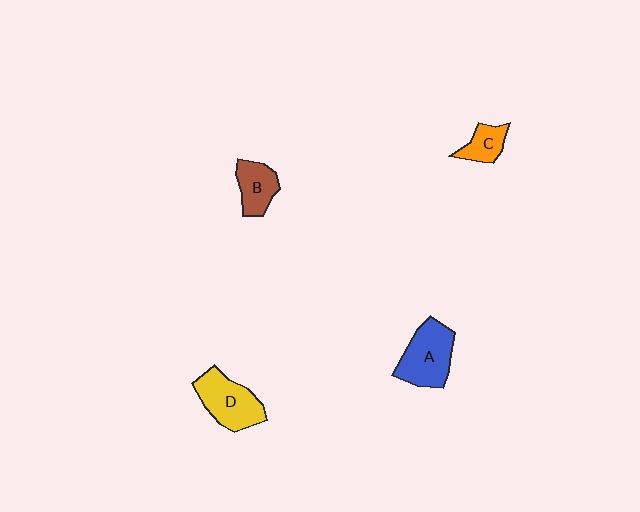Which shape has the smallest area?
Shape C (orange).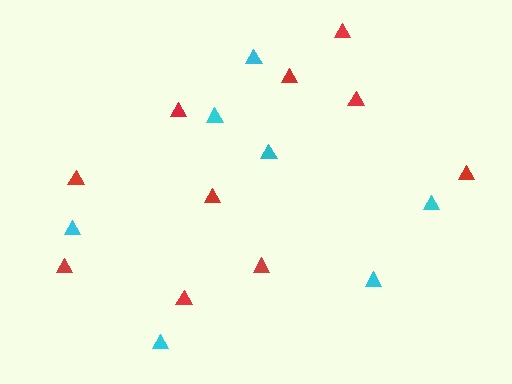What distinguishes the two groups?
There are 2 groups: one group of red triangles (10) and one group of cyan triangles (7).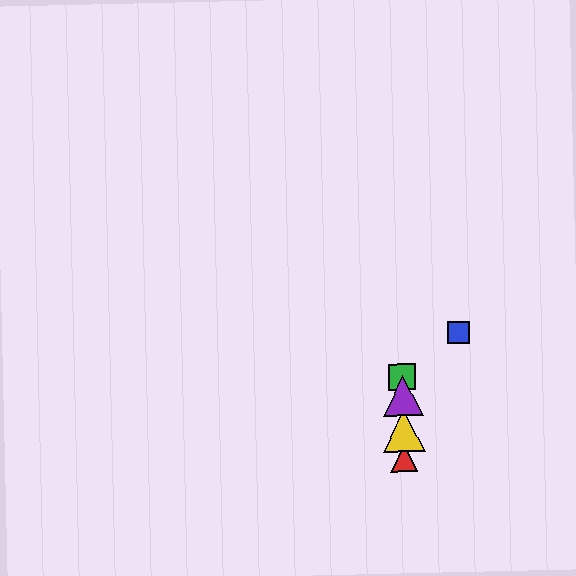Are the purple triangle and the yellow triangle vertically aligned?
Yes, both are at x≈403.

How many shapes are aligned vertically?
4 shapes (the red triangle, the green square, the yellow triangle, the purple triangle) are aligned vertically.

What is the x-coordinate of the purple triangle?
The purple triangle is at x≈403.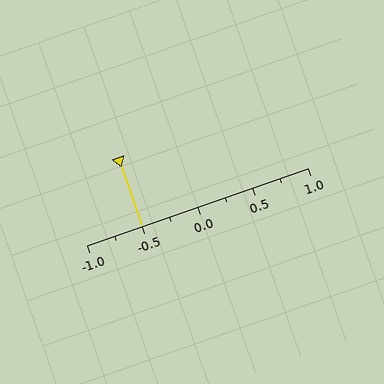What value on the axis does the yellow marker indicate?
The marker indicates approximately -0.5.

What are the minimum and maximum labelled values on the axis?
The axis runs from -1.0 to 1.0.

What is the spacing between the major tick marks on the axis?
The major ticks are spaced 0.5 apart.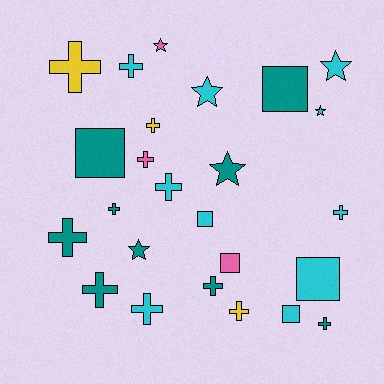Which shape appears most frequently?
Cross, with 13 objects.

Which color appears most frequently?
Cyan, with 10 objects.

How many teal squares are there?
There are 2 teal squares.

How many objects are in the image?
There are 25 objects.